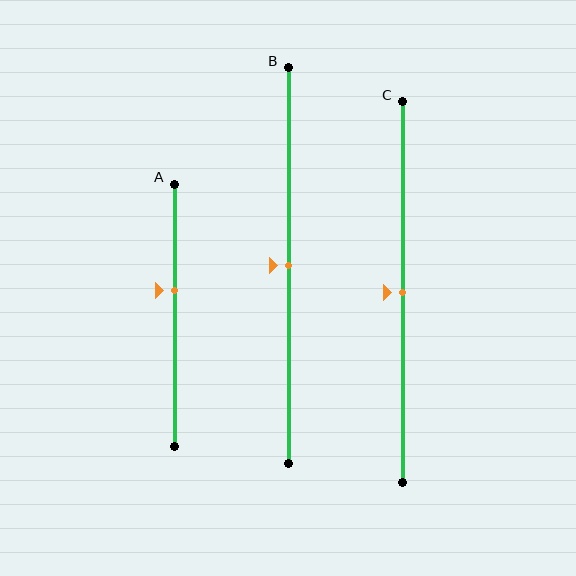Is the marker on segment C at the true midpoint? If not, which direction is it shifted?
Yes, the marker on segment C is at the true midpoint.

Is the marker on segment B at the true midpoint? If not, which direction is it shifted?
Yes, the marker on segment B is at the true midpoint.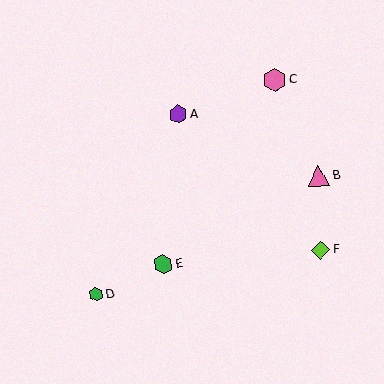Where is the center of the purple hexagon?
The center of the purple hexagon is at (178, 114).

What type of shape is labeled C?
Shape C is a pink hexagon.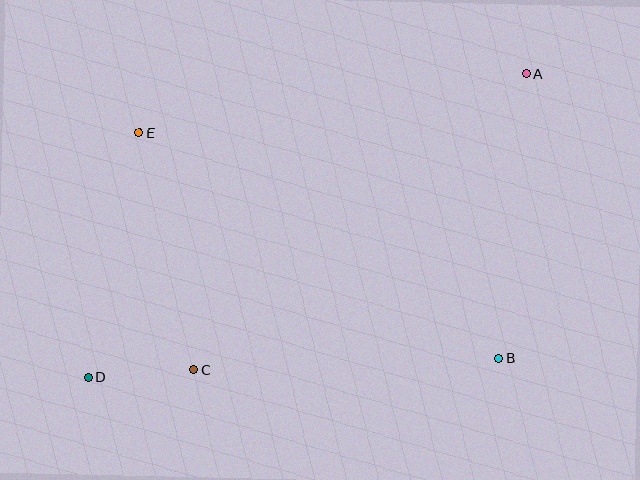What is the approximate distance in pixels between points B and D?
The distance between B and D is approximately 411 pixels.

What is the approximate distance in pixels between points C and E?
The distance between C and E is approximately 243 pixels.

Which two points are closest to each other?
Points C and D are closest to each other.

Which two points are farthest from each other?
Points A and D are farthest from each other.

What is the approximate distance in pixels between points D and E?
The distance between D and E is approximately 249 pixels.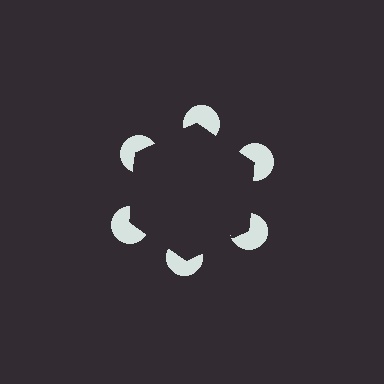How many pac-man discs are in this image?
There are 6 — one at each vertex of the illusory hexagon.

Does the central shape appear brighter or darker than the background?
It typically appears slightly darker than the background, even though no actual brightness change is drawn.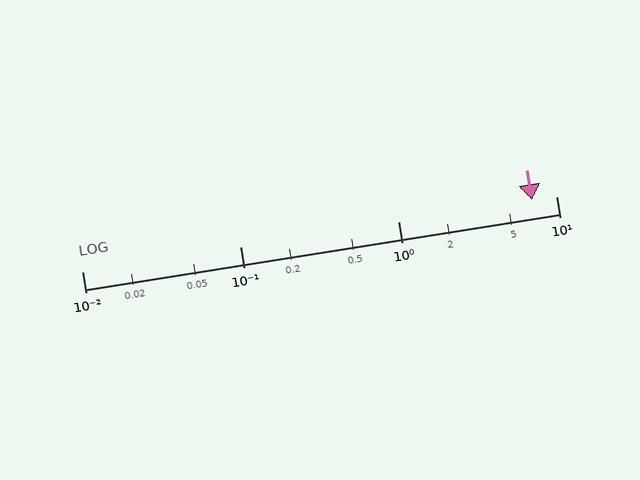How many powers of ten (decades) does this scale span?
The scale spans 3 decades, from 0.01 to 10.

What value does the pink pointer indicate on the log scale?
The pointer indicates approximately 7.